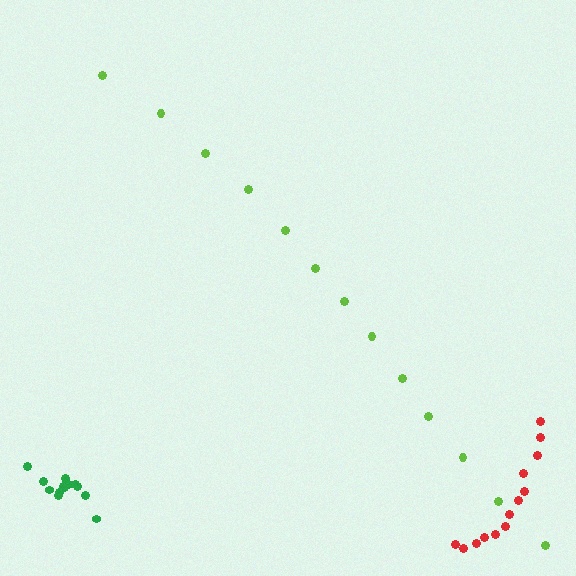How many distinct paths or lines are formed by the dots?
There are 3 distinct paths.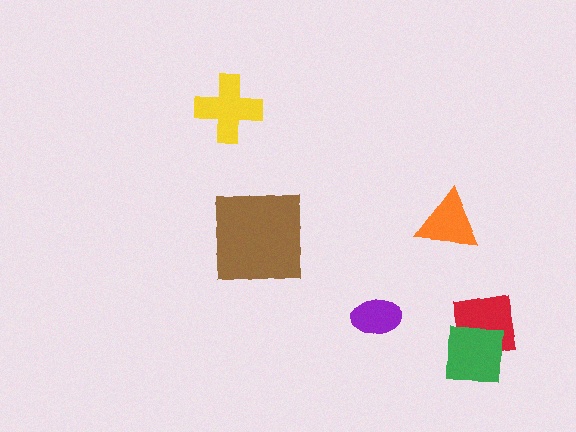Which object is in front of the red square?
The green square is in front of the red square.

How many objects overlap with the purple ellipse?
0 objects overlap with the purple ellipse.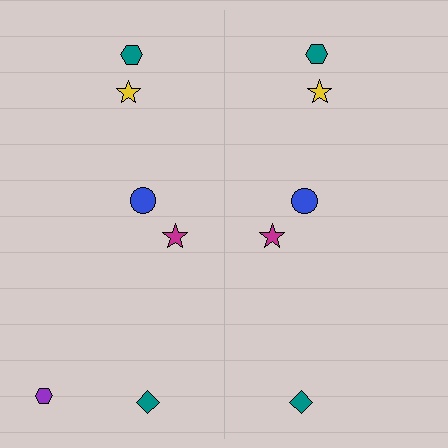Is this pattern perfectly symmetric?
No, the pattern is not perfectly symmetric. A purple hexagon is missing from the right side.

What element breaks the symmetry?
A purple hexagon is missing from the right side.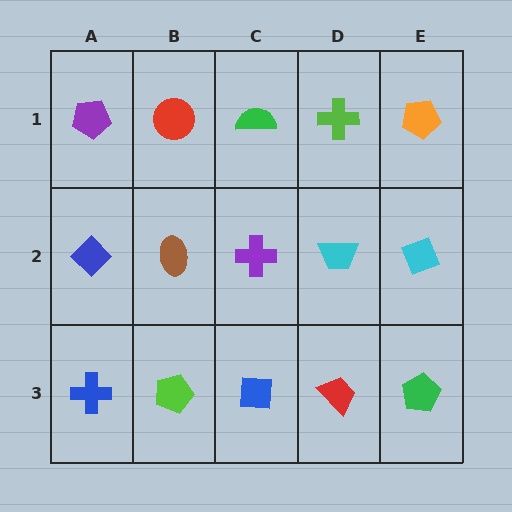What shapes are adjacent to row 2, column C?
A green semicircle (row 1, column C), a blue square (row 3, column C), a brown ellipse (row 2, column B), a cyan trapezoid (row 2, column D).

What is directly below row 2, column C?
A blue square.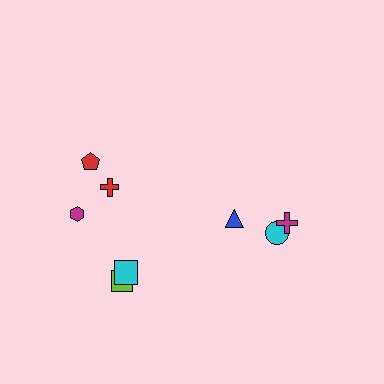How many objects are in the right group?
There are 3 objects.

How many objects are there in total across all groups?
There are 8 objects.